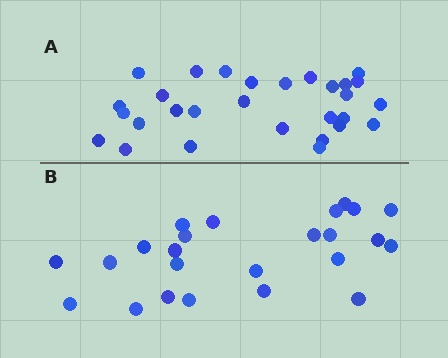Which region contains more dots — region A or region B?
Region A (the top region) has more dots.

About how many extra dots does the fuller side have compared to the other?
Region A has about 5 more dots than region B.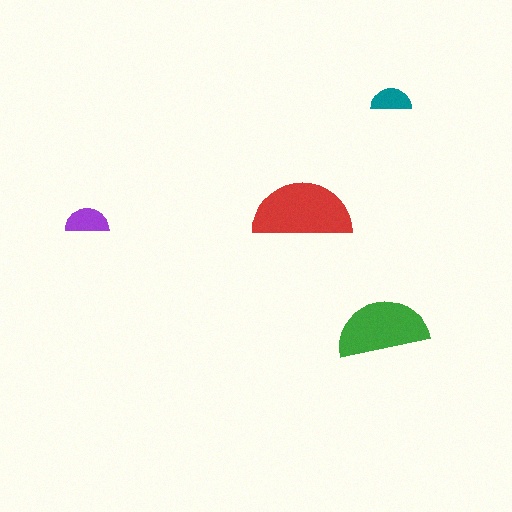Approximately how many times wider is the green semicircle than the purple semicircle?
About 2 times wider.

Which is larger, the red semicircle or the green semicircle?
The red one.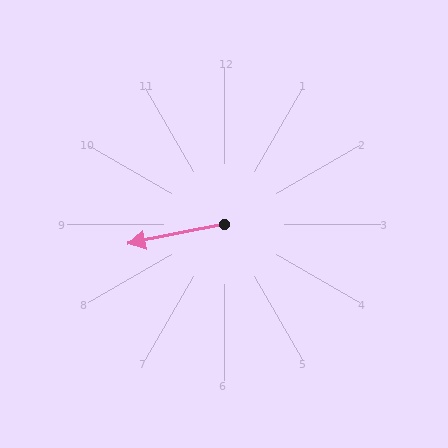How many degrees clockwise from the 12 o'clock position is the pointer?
Approximately 258 degrees.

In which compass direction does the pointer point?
West.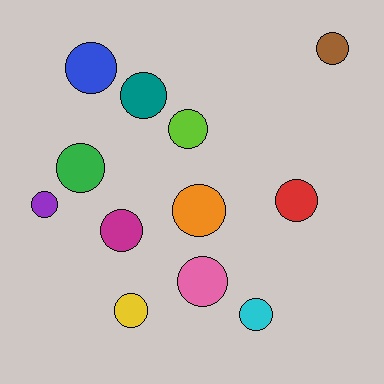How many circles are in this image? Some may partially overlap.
There are 12 circles.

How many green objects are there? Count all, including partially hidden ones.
There is 1 green object.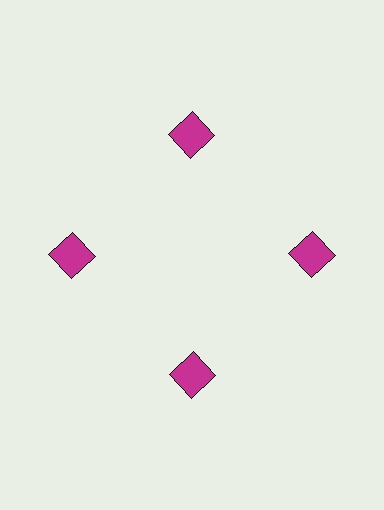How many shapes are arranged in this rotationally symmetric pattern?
There are 4 shapes, arranged in 4 groups of 1.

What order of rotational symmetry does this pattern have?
This pattern has 4-fold rotational symmetry.